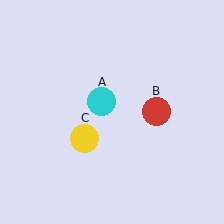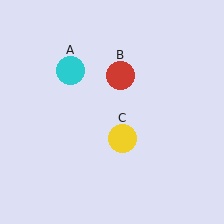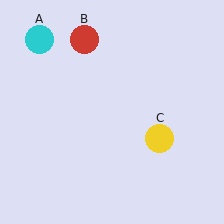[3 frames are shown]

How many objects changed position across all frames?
3 objects changed position: cyan circle (object A), red circle (object B), yellow circle (object C).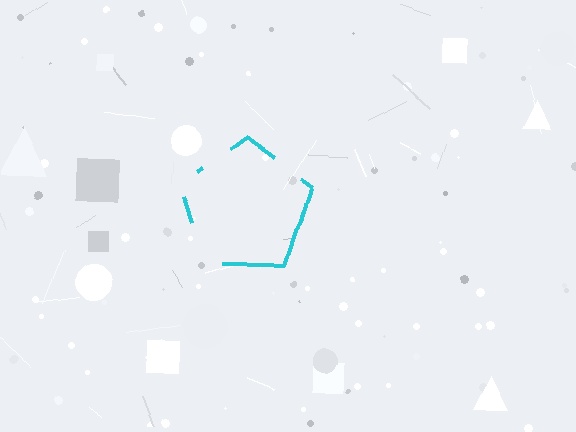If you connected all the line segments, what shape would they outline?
They would outline a pentagon.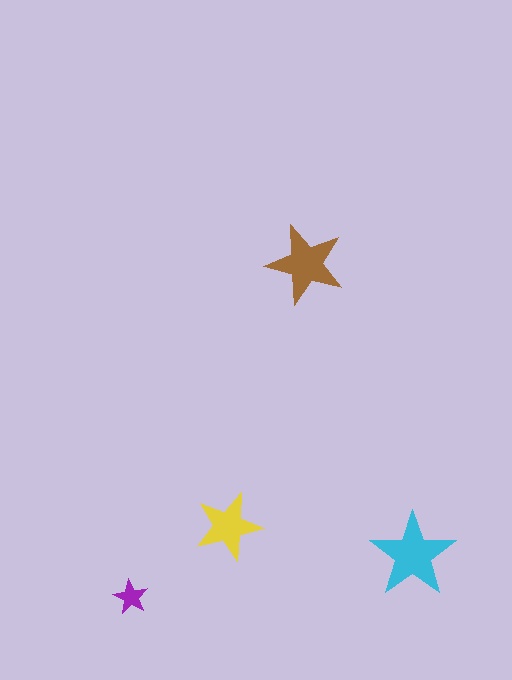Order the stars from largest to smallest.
the cyan one, the brown one, the yellow one, the purple one.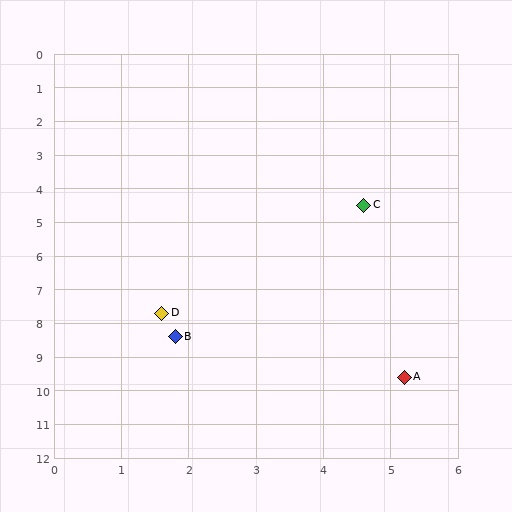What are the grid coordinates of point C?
Point C is at approximately (4.6, 4.5).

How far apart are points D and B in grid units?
Points D and B are about 0.7 grid units apart.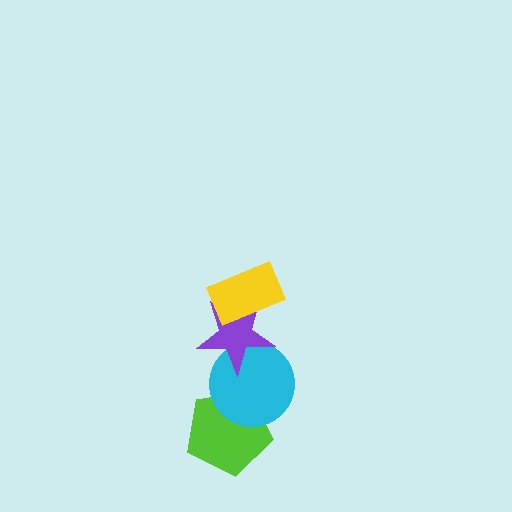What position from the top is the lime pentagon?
The lime pentagon is 4th from the top.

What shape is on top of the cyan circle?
The purple star is on top of the cyan circle.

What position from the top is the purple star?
The purple star is 2nd from the top.